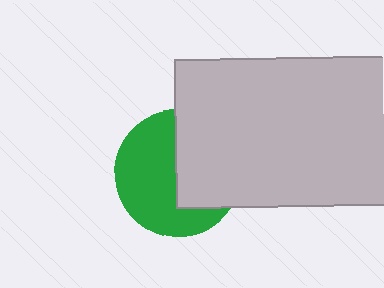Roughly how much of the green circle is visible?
About half of it is visible (roughly 56%).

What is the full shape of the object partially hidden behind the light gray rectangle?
The partially hidden object is a green circle.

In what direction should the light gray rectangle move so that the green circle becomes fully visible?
The light gray rectangle should move right. That is the shortest direction to clear the overlap and leave the green circle fully visible.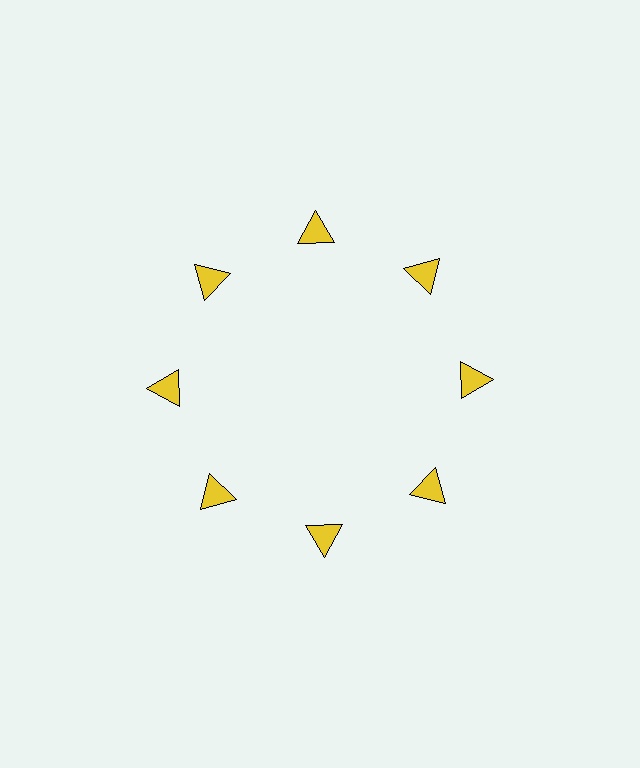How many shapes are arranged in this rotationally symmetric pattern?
There are 8 shapes, arranged in 8 groups of 1.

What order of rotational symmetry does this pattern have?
This pattern has 8-fold rotational symmetry.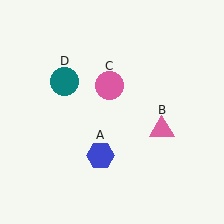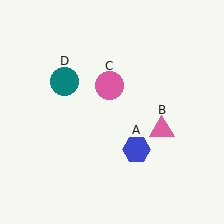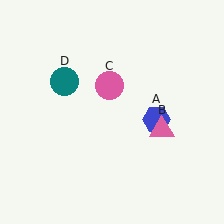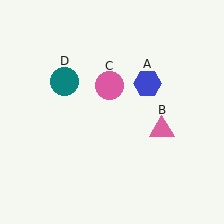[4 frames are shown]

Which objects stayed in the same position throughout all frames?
Pink triangle (object B) and pink circle (object C) and teal circle (object D) remained stationary.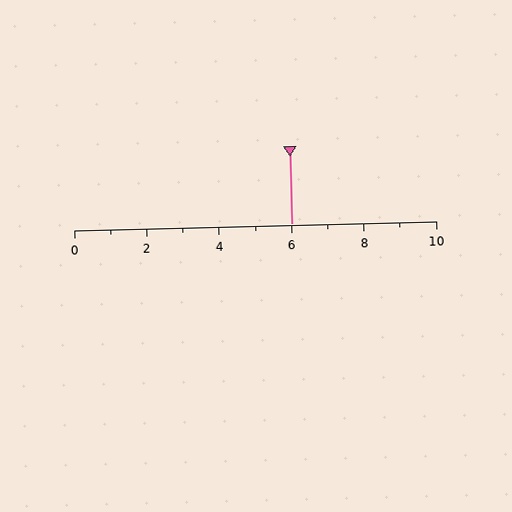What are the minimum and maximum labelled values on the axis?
The axis runs from 0 to 10.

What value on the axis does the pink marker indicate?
The marker indicates approximately 6.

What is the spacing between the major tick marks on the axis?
The major ticks are spaced 2 apart.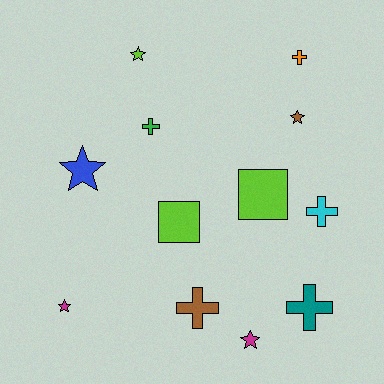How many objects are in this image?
There are 12 objects.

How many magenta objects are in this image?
There are 2 magenta objects.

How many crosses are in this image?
There are 5 crosses.